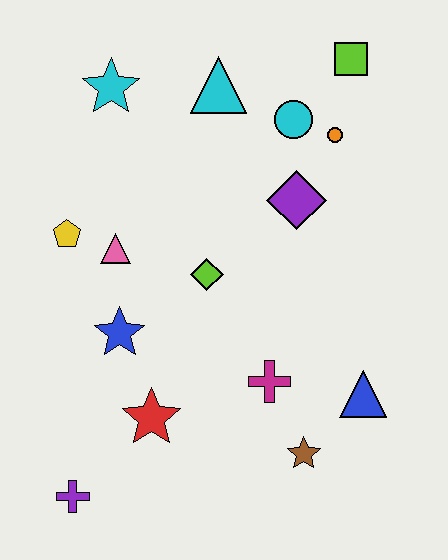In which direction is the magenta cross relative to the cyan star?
The magenta cross is below the cyan star.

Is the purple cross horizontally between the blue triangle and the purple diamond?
No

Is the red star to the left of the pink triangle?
No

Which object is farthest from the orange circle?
The purple cross is farthest from the orange circle.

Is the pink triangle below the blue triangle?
No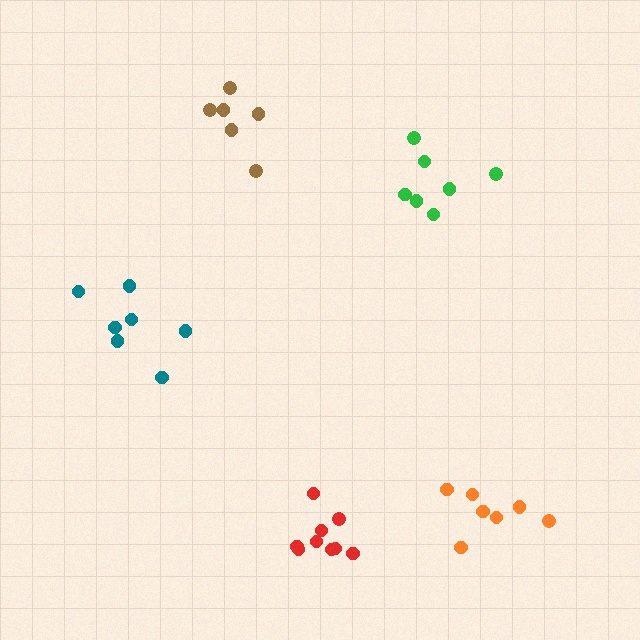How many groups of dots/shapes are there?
There are 5 groups.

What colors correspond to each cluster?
The clusters are colored: teal, brown, green, red, orange.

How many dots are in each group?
Group 1: 7 dots, Group 2: 6 dots, Group 3: 7 dots, Group 4: 9 dots, Group 5: 7 dots (36 total).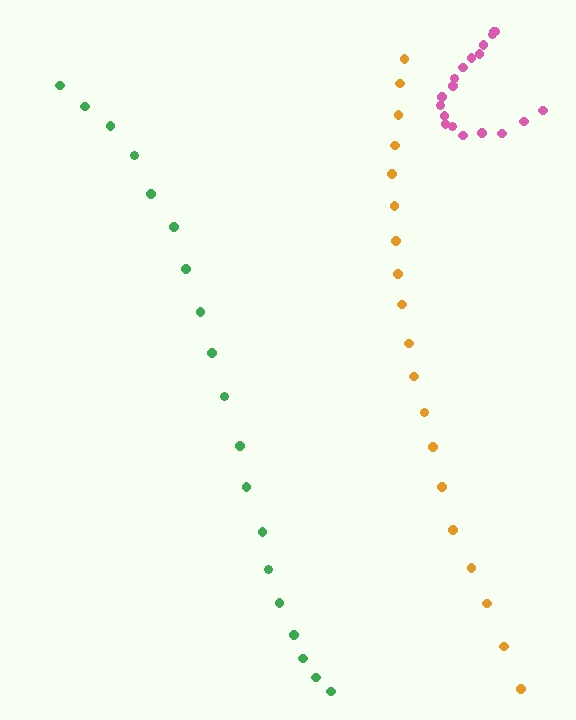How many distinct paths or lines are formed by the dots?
There are 3 distinct paths.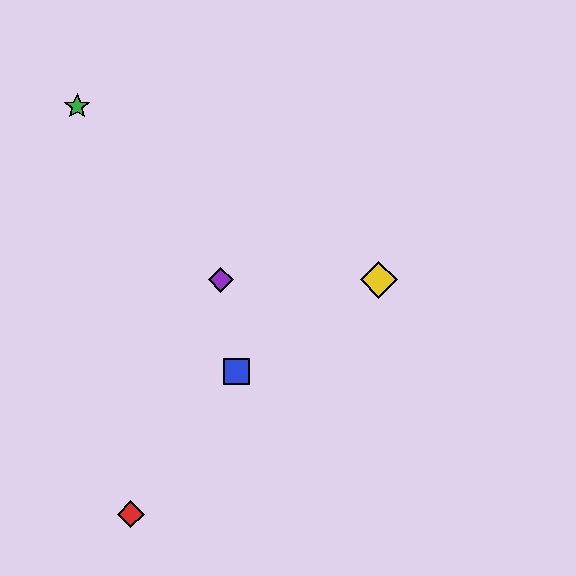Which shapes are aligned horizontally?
The yellow diamond, the purple diamond are aligned horizontally.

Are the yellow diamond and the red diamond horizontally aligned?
No, the yellow diamond is at y≈280 and the red diamond is at y≈514.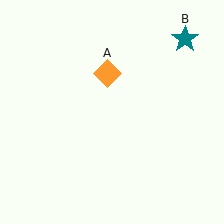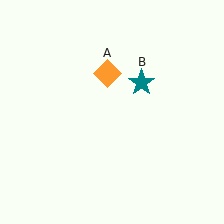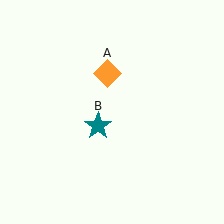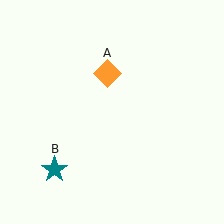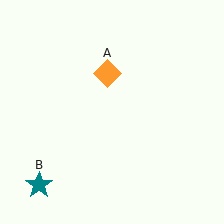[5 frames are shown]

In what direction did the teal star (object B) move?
The teal star (object B) moved down and to the left.